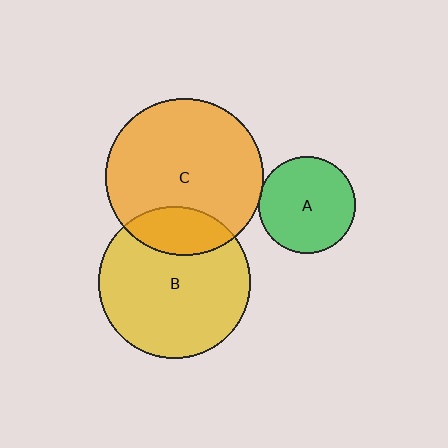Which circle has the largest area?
Circle C (orange).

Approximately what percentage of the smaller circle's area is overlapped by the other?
Approximately 20%.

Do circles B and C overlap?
Yes.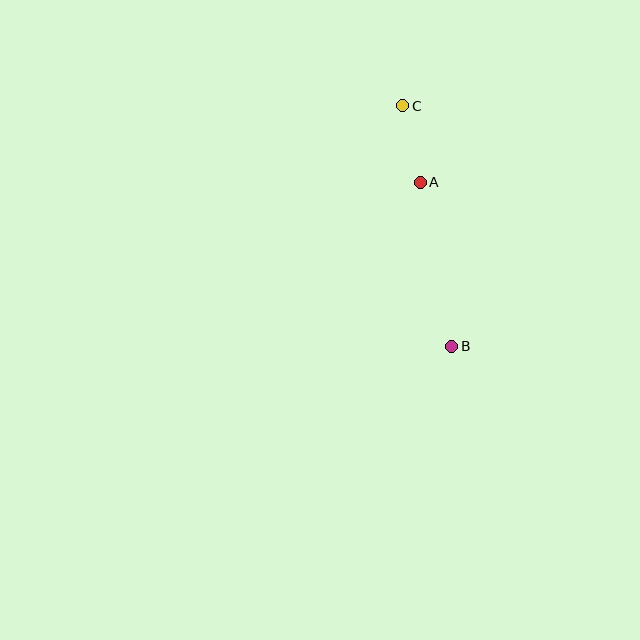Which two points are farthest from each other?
Points B and C are farthest from each other.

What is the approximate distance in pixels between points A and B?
The distance between A and B is approximately 167 pixels.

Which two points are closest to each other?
Points A and C are closest to each other.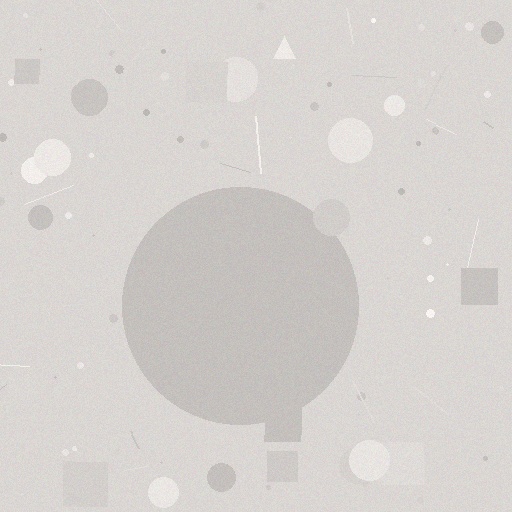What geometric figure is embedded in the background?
A circle is embedded in the background.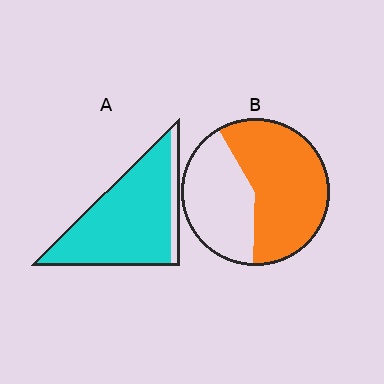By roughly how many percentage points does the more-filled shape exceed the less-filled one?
By roughly 30 percentage points (A over B).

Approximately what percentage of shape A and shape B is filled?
A is approximately 90% and B is approximately 60%.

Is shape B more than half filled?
Yes.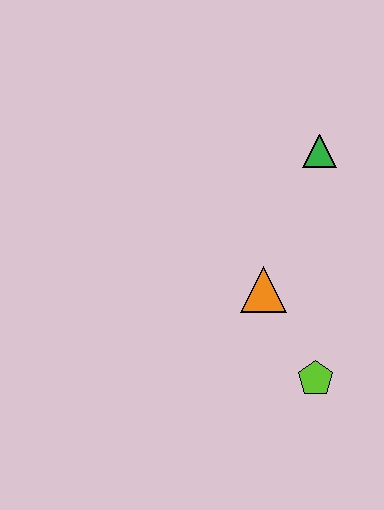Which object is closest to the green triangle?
The orange triangle is closest to the green triangle.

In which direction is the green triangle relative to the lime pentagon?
The green triangle is above the lime pentagon.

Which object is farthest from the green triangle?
The lime pentagon is farthest from the green triangle.